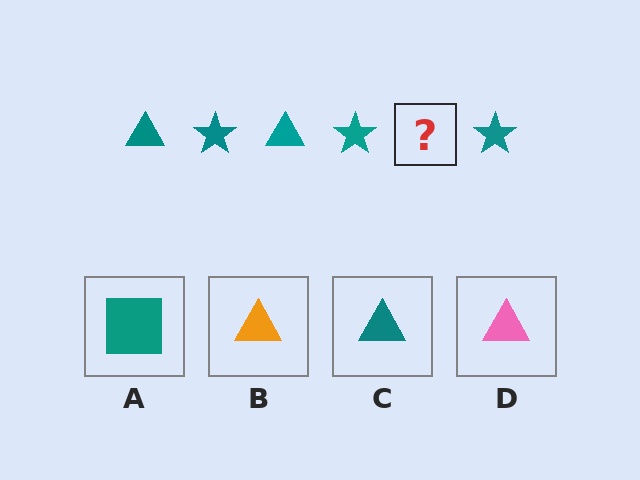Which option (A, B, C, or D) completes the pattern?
C.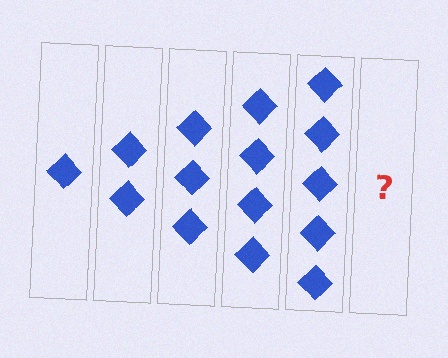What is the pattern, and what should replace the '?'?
The pattern is that each step adds one more diamond. The '?' should be 6 diamonds.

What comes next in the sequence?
The next element should be 6 diamonds.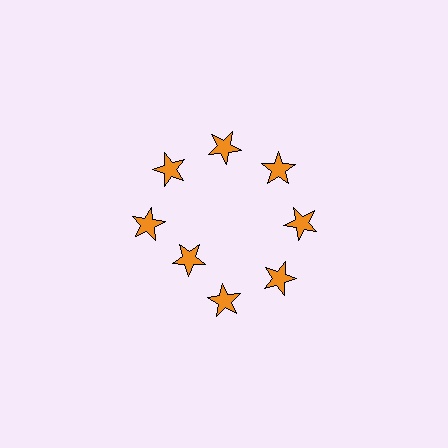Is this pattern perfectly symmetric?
No. The 8 orange stars are arranged in a ring, but one element near the 8 o'clock position is pulled inward toward the center, breaking the 8-fold rotational symmetry.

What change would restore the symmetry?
The symmetry would be restored by moving it outward, back onto the ring so that all 8 stars sit at equal angles and equal distance from the center.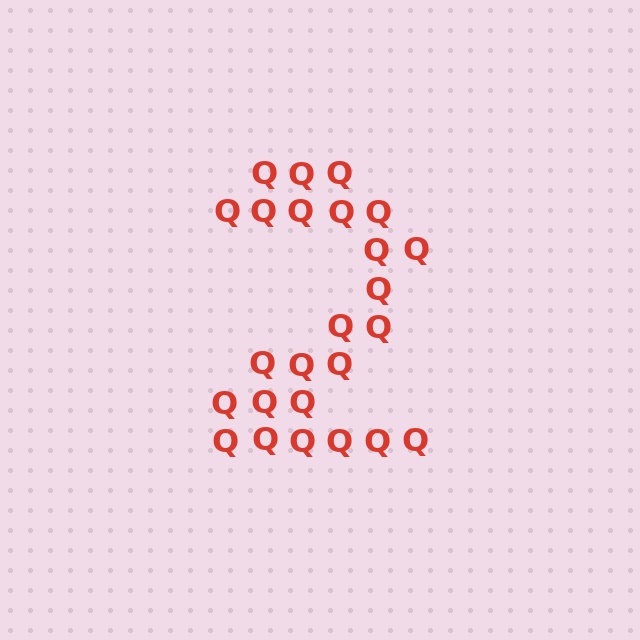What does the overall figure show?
The overall figure shows the digit 2.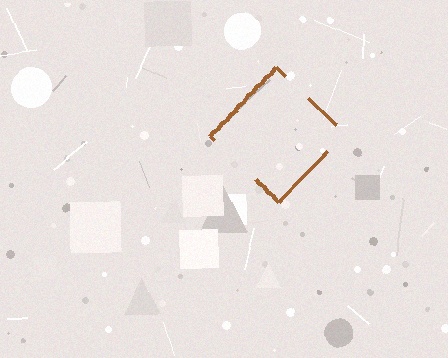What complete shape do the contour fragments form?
The contour fragments form a diamond.